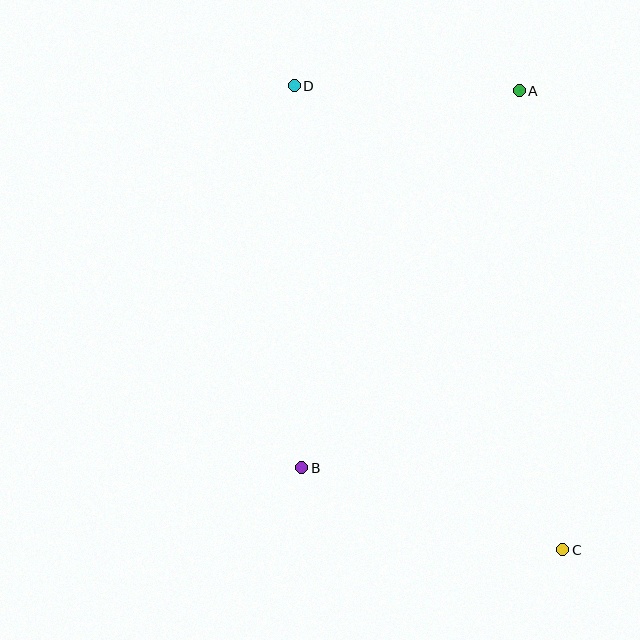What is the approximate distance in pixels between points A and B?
The distance between A and B is approximately 435 pixels.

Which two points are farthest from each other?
Points C and D are farthest from each other.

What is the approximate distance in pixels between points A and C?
The distance between A and C is approximately 461 pixels.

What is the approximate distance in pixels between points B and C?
The distance between B and C is approximately 274 pixels.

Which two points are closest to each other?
Points A and D are closest to each other.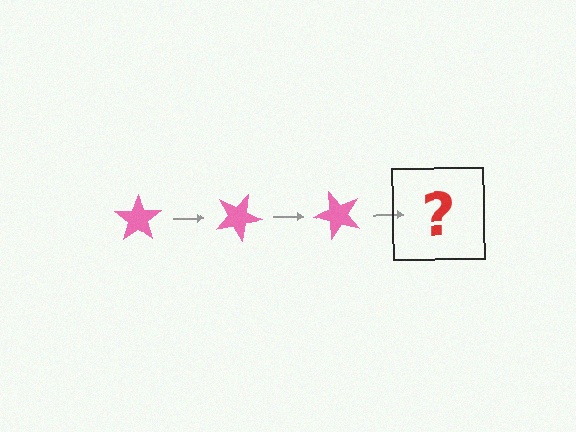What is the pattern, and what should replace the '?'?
The pattern is that the star rotates 25 degrees each step. The '?' should be a pink star rotated 75 degrees.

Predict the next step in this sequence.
The next step is a pink star rotated 75 degrees.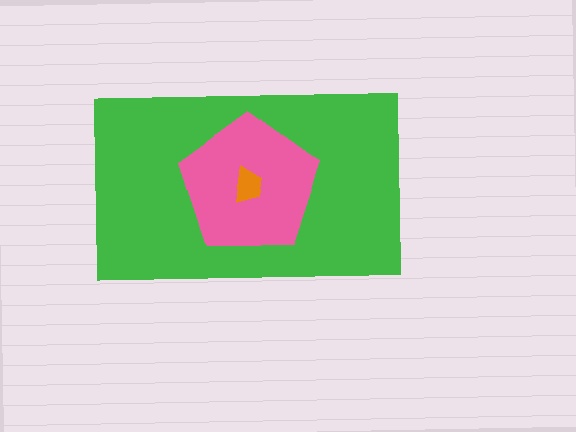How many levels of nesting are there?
3.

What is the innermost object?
The orange trapezoid.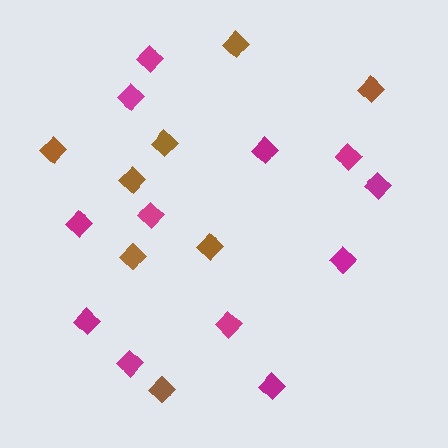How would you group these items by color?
There are 2 groups: one group of brown diamonds (8) and one group of magenta diamonds (12).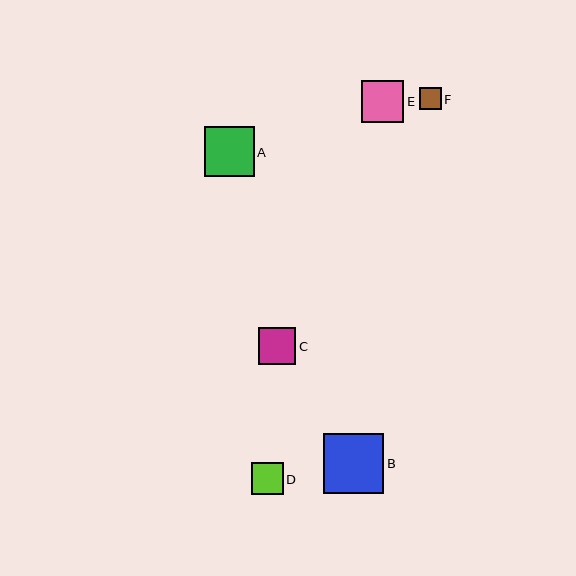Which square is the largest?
Square B is the largest with a size of approximately 60 pixels.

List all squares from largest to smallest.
From largest to smallest: B, A, E, C, D, F.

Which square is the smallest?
Square F is the smallest with a size of approximately 22 pixels.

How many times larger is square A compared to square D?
Square A is approximately 1.6 times the size of square D.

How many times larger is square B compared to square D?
Square B is approximately 1.9 times the size of square D.